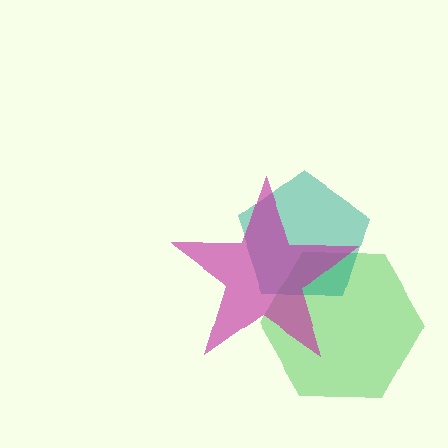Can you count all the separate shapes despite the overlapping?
Yes, there are 3 separate shapes.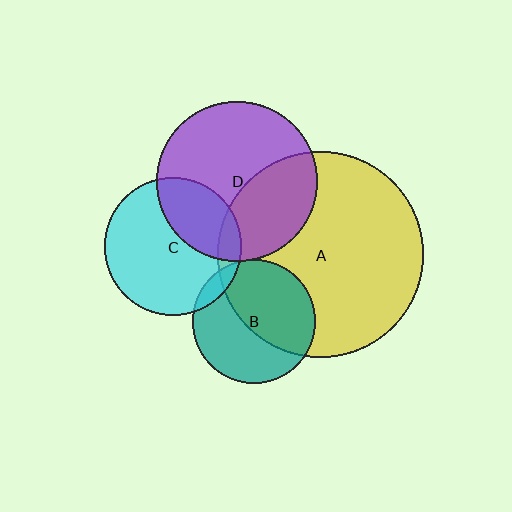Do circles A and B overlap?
Yes.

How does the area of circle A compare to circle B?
Approximately 2.8 times.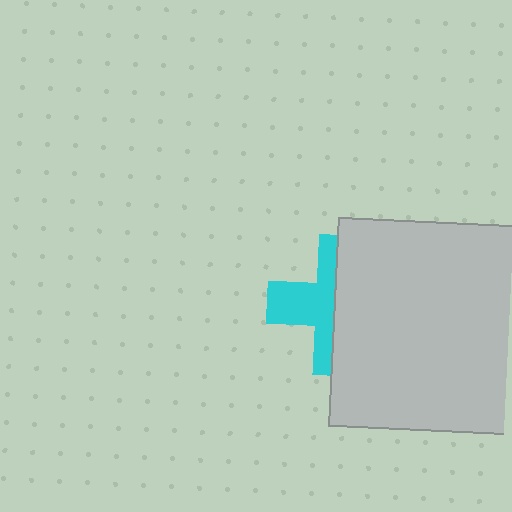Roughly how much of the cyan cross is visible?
A small part of it is visible (roughly 45%).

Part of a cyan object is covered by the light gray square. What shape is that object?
It is a cross.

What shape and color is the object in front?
The object in front is a light gray square.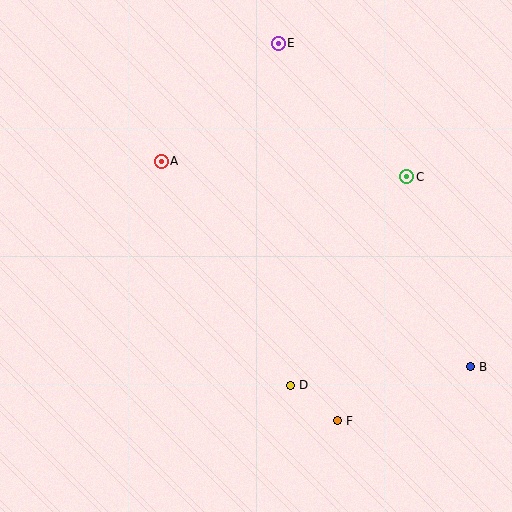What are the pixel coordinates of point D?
Point D is at (290, 385).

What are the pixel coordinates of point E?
Point E is at (278, 43).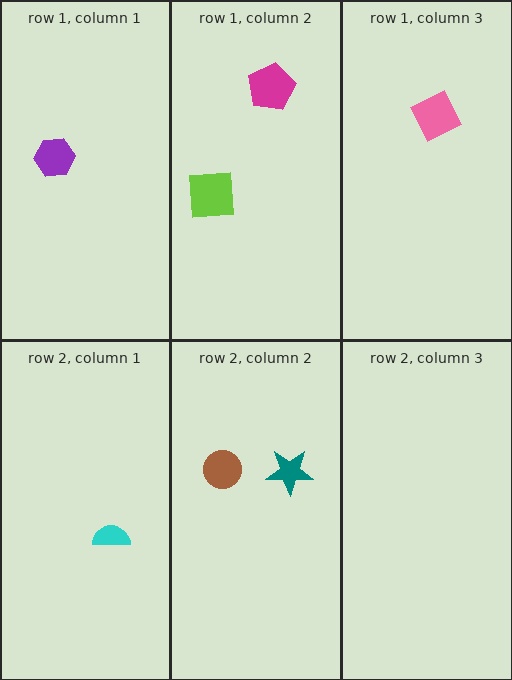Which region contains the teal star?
The row 2, column 2 region.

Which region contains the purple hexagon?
The row 1, column 1 region.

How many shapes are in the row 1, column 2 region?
2.